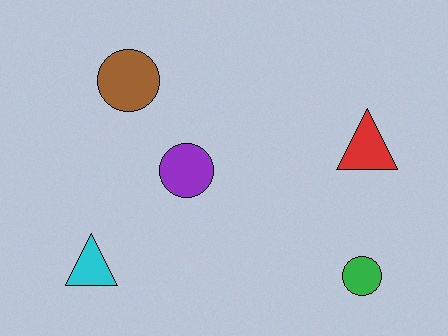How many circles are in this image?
There are 3 circles.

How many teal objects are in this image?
There are no teal objects.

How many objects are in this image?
There are 5 objects.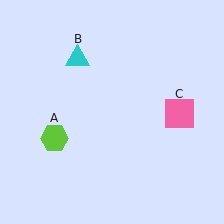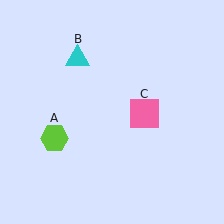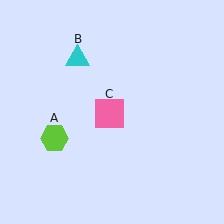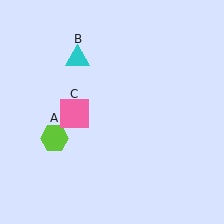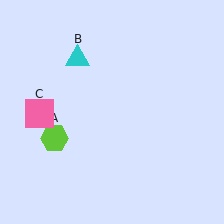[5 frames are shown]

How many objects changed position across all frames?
1 object changed position: pink square (object C).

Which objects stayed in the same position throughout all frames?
Lime hexagon (object A) and cyan triangle (object B) remained stationary.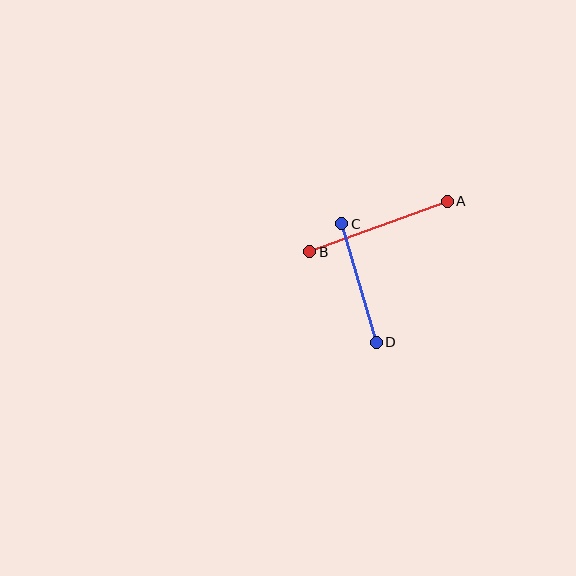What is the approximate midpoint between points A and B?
The midpoint is at approximately (379, 227) pixels.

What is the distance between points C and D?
The distance is approximately 124 pixels.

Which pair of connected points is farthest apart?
Points A and B are farthest apart.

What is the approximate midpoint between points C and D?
The midpoint is at approximately (359, 283) pixels.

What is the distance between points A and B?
The distance is approximately 146 pixels.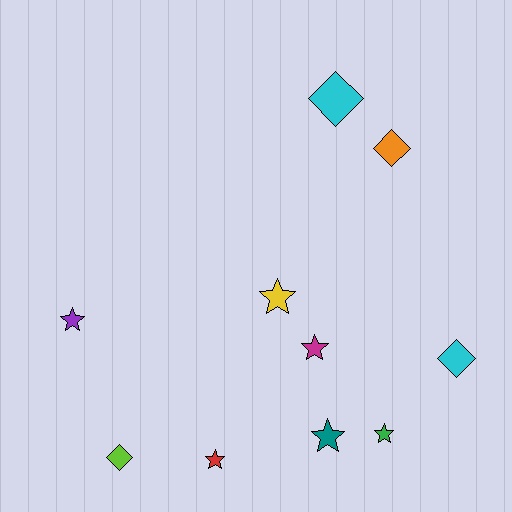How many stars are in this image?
There are 6 stars.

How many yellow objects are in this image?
There is 1 yellow object.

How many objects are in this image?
There are 10 objects.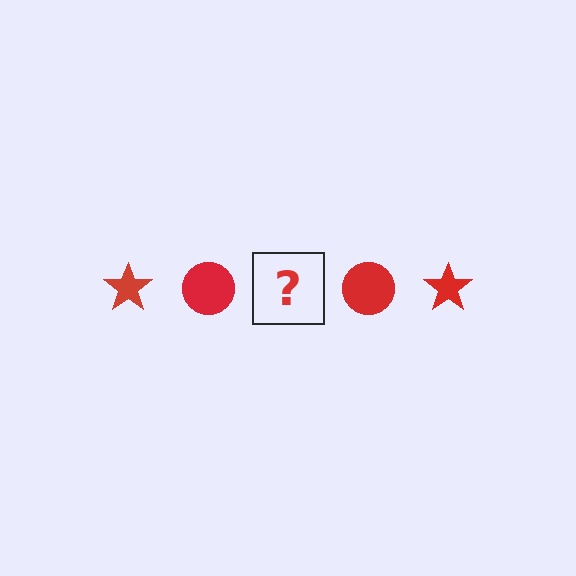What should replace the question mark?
The question mark should be replaced with a red star.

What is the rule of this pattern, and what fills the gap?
The rule is that the pattern cycles through star, circle shapes in red. The gap should be filled with a red star.